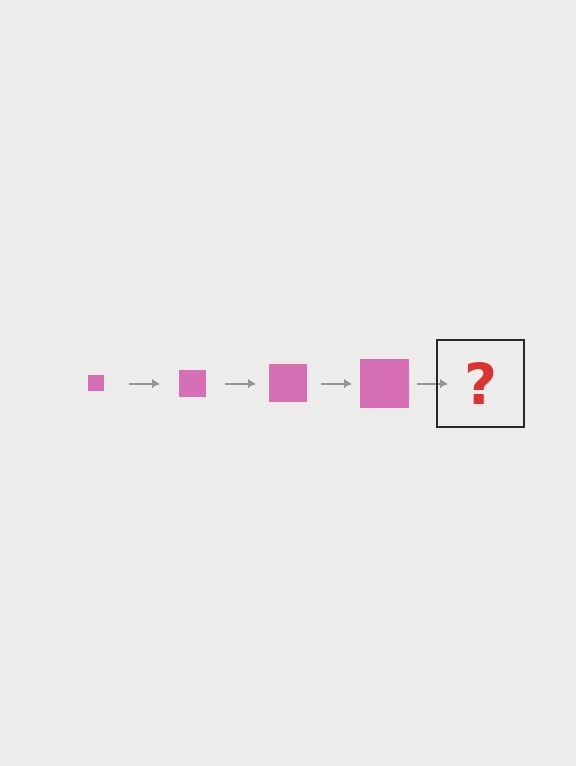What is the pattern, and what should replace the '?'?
The pattern is that the square gets progressively larger each step. The '?' should be a pink square, larger than the previous one.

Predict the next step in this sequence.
The next step is a pink square, larger than the previous one.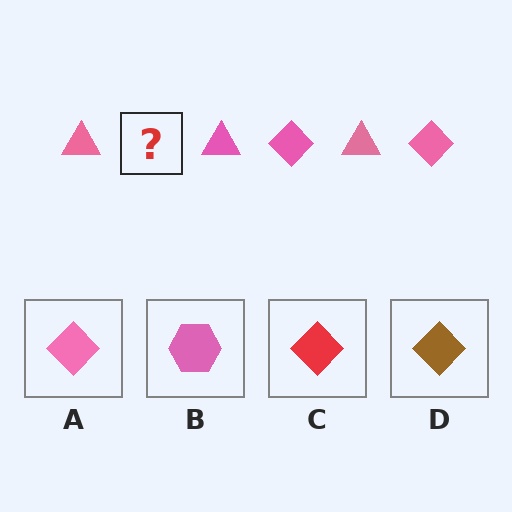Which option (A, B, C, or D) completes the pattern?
A.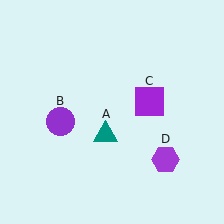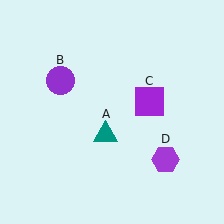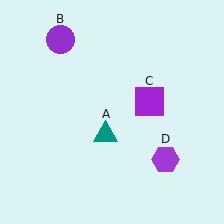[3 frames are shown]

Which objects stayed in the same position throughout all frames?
Teal triangle (object A) and purple square (object C) and purple hexagon (object D) remained stationary.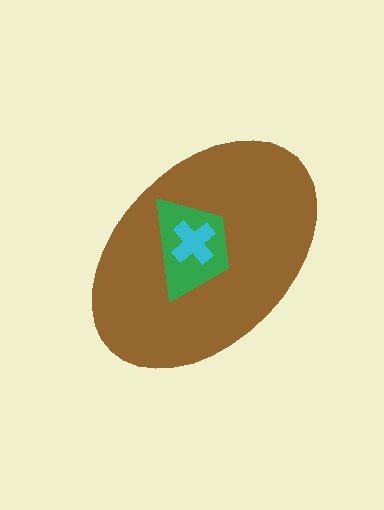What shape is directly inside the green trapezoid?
The cyan cross.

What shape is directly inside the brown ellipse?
The green trapezoid.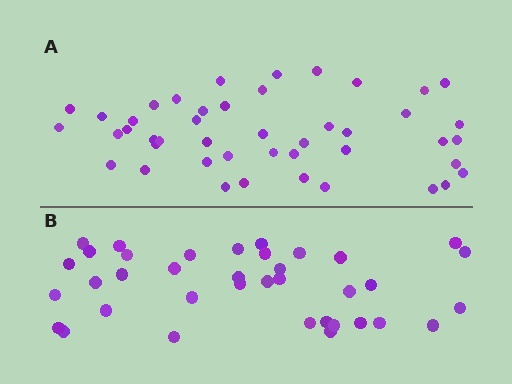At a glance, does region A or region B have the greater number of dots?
Region A (the top region) has more dots.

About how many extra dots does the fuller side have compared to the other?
Region A has roughly 8 or so more dots than region B.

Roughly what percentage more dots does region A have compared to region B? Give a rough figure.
About 20% more.